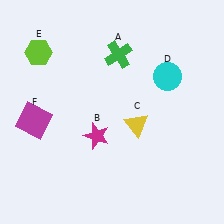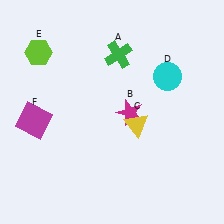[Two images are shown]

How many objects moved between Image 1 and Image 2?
1 object moved between the two images.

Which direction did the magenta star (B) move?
The magenta star (B) moved right.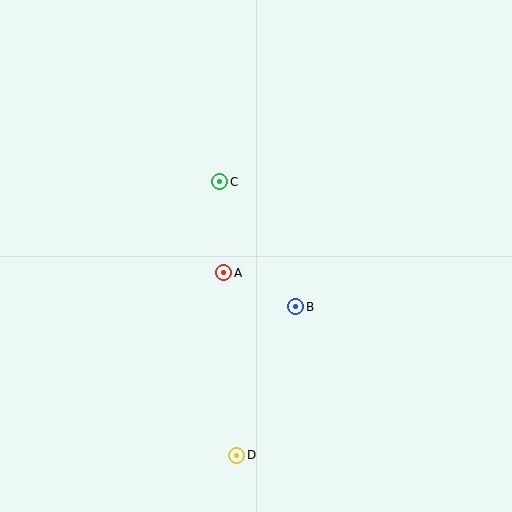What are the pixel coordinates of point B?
Point B is at (296, 307).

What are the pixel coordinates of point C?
Point C is at (220, 182).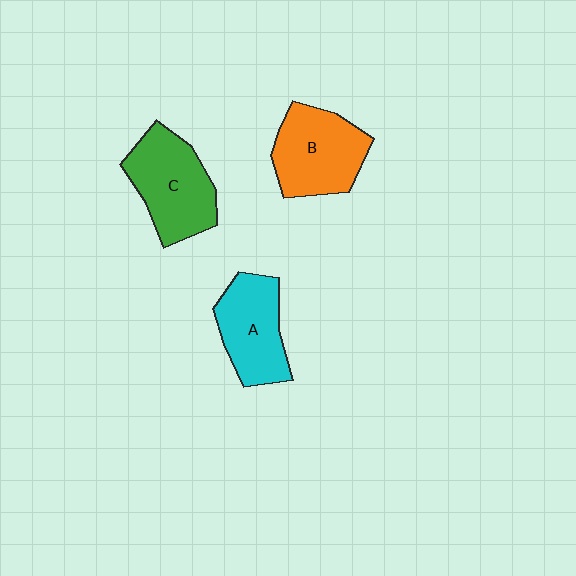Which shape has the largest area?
Shape C (green).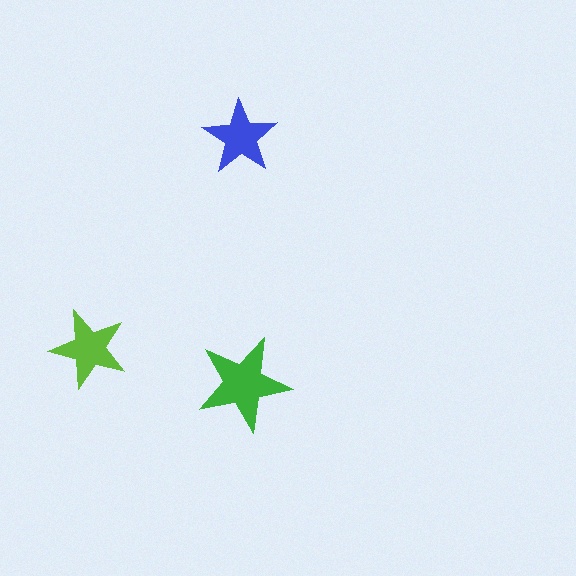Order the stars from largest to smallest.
the green one, the lime one, the blue one.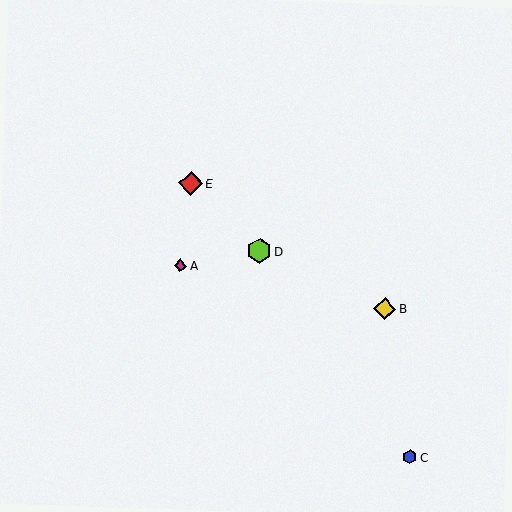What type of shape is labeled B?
Shape B is a yellow diamond.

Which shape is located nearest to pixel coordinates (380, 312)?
The yellow diamond (labeled B) at (385, 309) is nearest to that location.